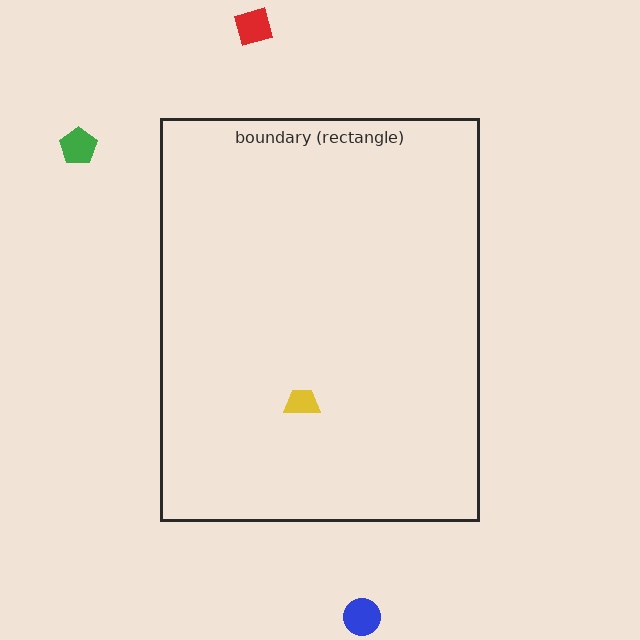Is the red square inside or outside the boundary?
Outside.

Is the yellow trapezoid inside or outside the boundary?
Inside.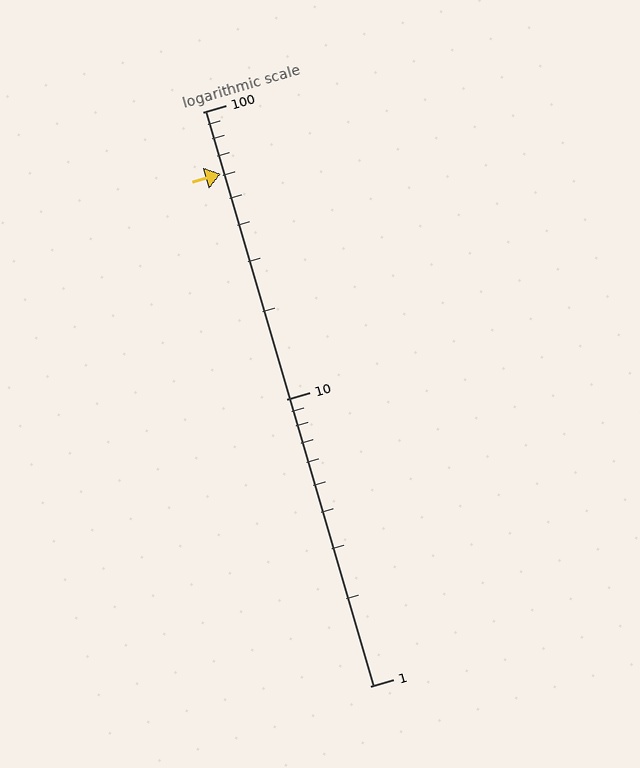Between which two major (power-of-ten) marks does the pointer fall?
The pointer is between 10 and 100.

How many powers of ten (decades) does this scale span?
The scale spans 2 decades, from 1 to 100.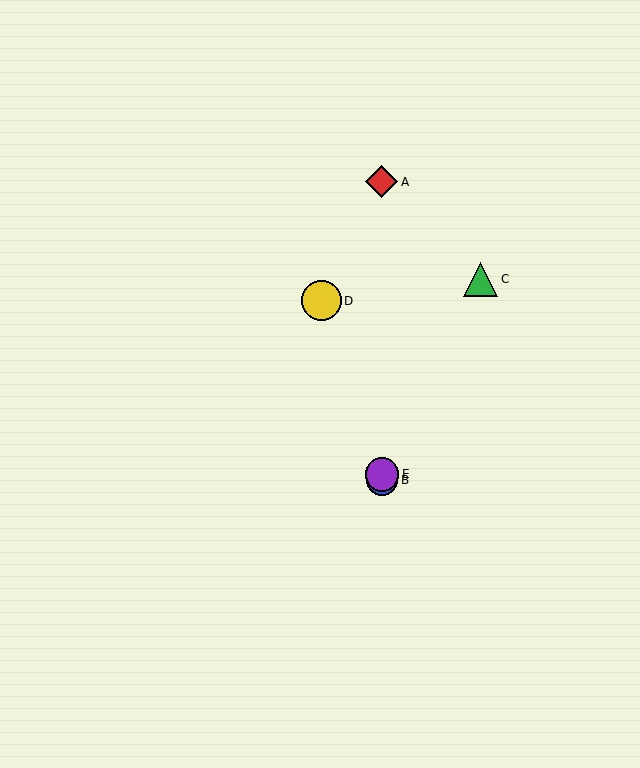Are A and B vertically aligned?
Yes, both are at x≈382.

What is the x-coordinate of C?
Object C is at x≈480.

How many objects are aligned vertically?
3 objects (A, B, E) are aligned vertically.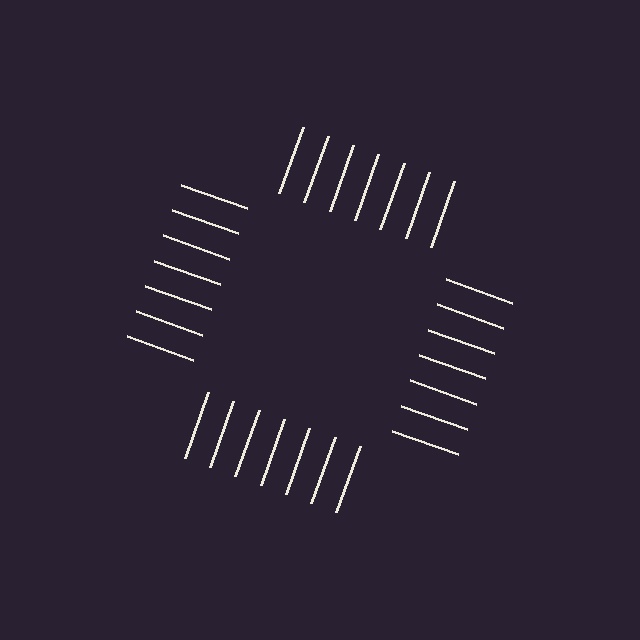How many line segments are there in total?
28 — 7 along each of the 4 edges.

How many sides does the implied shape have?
4 sides — the line-ends trace a square.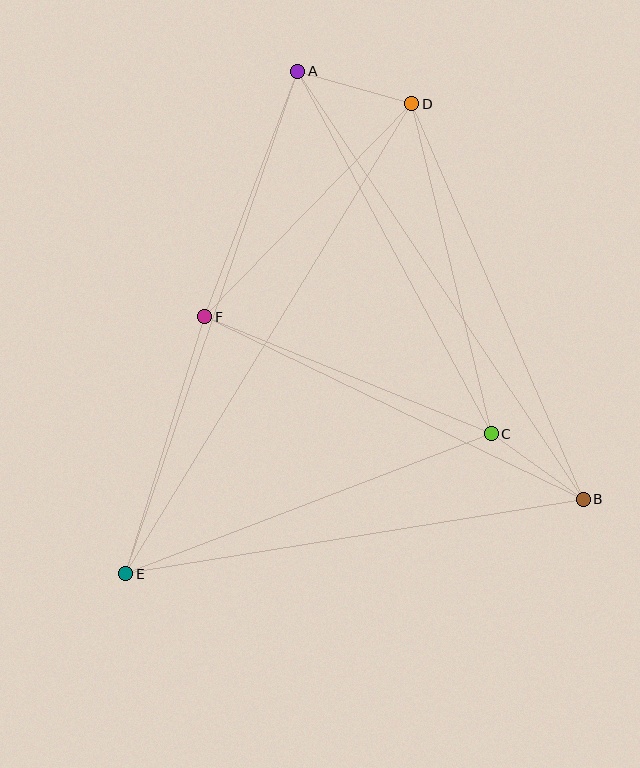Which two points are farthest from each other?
Points D and E are farthest from each other.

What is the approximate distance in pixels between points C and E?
The distance between C and E is approximately 391 pixels.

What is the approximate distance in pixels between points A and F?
The distance between A and F is approximately 263 pixels.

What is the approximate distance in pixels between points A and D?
The distance between A and D is approximately 118 pixels.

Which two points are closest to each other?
Points B and C are closest to each other.